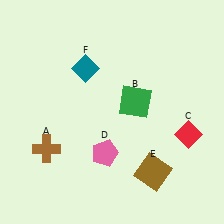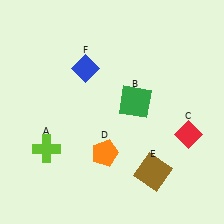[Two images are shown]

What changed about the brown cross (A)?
In Image 1, A is brown. In Image 2, it changed to lime.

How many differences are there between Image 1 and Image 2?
There are 3 differences between the two images.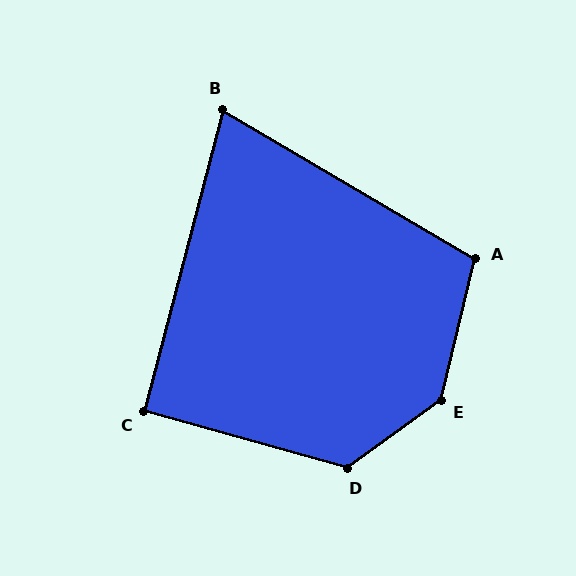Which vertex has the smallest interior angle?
B, at approximately 74 degrees.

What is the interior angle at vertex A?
Approximately 107 degrees (obtuse).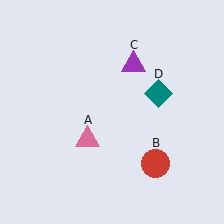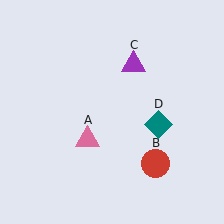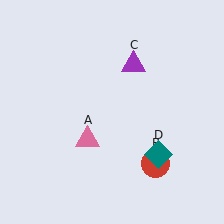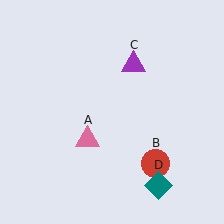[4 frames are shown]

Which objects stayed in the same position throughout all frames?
Pink triangle (object A) and red circle (object B) and purple triangle (object C) remained stationary.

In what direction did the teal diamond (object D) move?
The teal diamond (object D) moved down.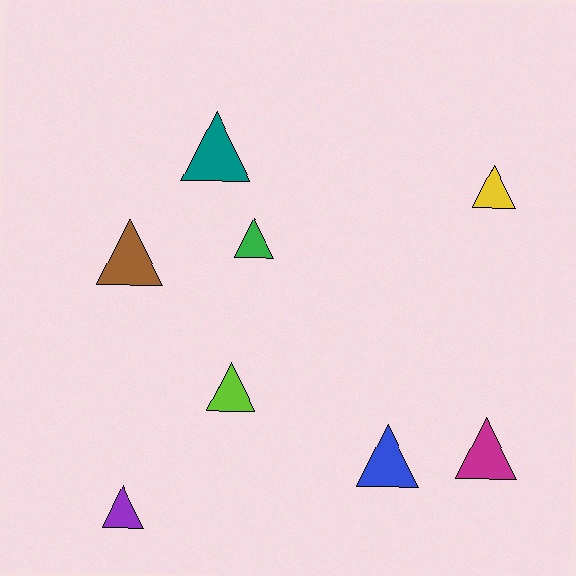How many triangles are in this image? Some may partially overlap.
There are 8 triangles.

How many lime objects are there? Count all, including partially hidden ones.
There is 1 lime object.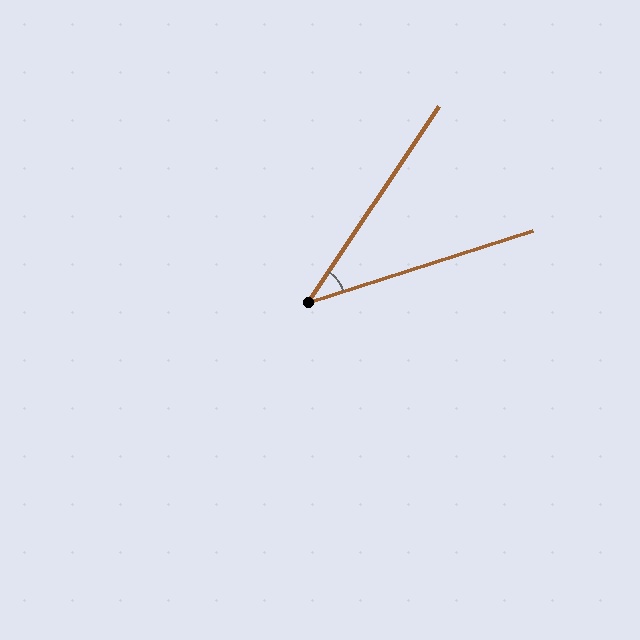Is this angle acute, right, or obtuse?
It is acute.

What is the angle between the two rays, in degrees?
Approximately 39 degrees.